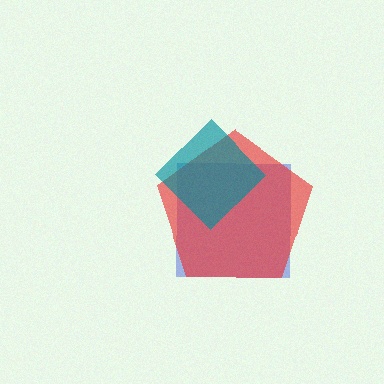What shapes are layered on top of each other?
The layered shapes are: a blue square, a red pentagon, a teal diamond.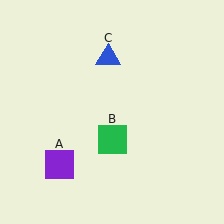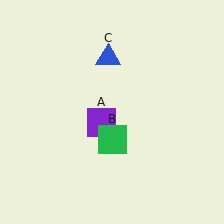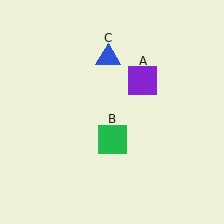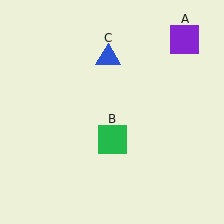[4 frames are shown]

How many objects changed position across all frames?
1 object changed position: purple square (object A).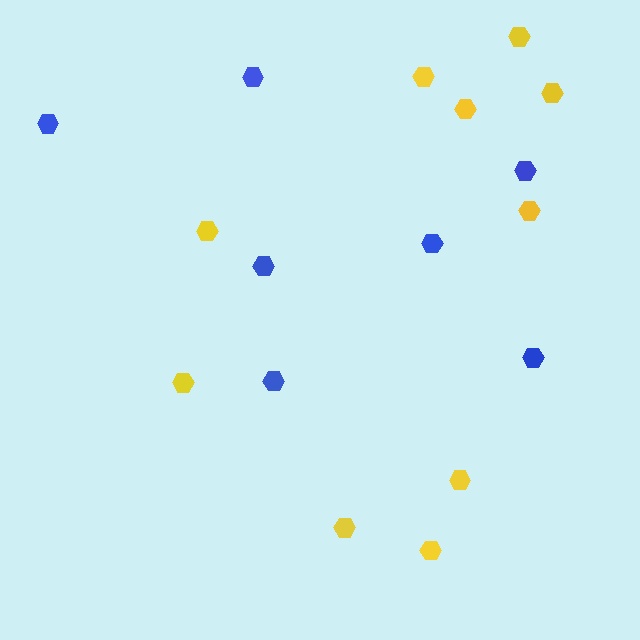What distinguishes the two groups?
There are 2 groups: one group of blue hexagons (7) and one group of yellow hexagons (10).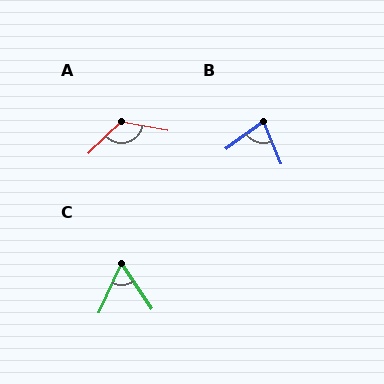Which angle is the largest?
A, at approximately 125 degrees.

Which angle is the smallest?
C, at approximately 58 degrees.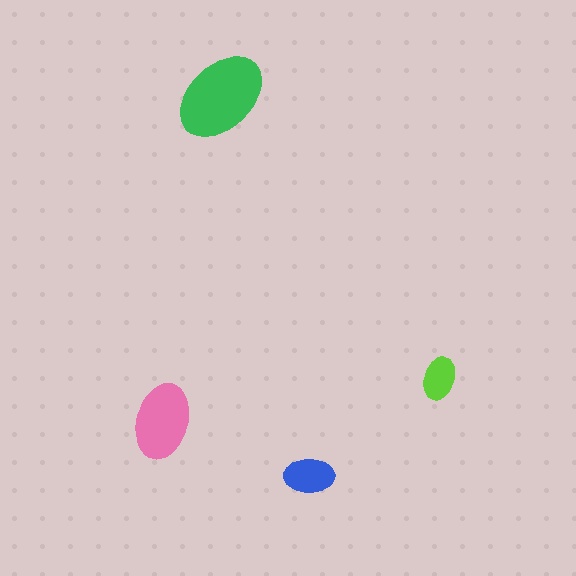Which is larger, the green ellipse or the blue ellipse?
The green one.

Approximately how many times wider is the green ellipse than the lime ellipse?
About 2 times wider.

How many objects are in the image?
There are 4 objects in the image.